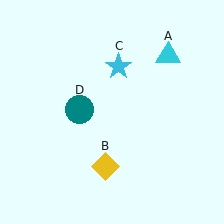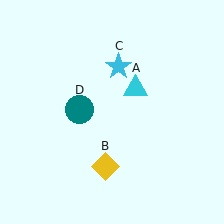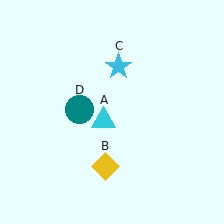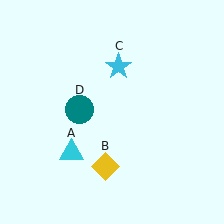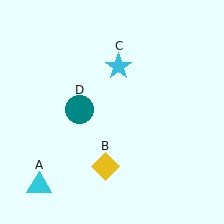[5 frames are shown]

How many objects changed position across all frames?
1 object changed position: cyan triangle (object A).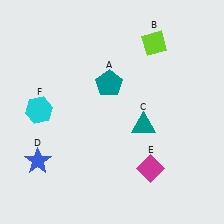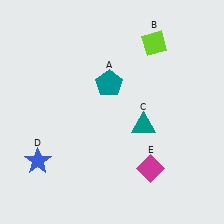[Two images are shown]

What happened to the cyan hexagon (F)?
The cyan hexagon (F) was removed in Image 2. It was in the top-left area of Image 1.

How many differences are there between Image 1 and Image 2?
There is 1 difference between the two images.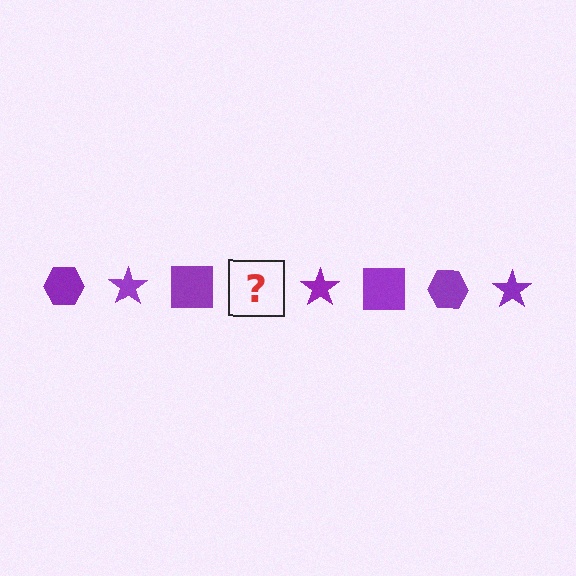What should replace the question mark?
The question mark should be replaced with a purple hexagon.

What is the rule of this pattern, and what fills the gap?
The rule is that the pattern cycles through hexagon, star, square shapes in purple. The gap should be filled with a purple hexagon.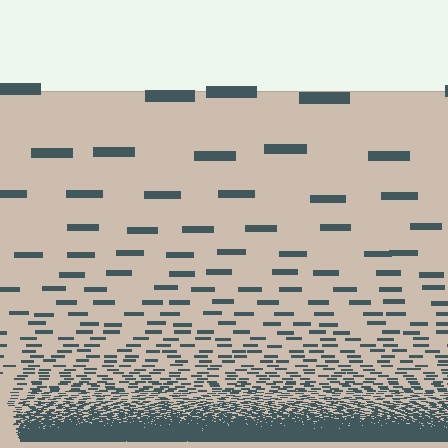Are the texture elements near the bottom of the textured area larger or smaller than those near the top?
Smaller. The gradient is inverted — elements near the bottom are smaller and denser.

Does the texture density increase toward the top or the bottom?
Density increases toward the bottom.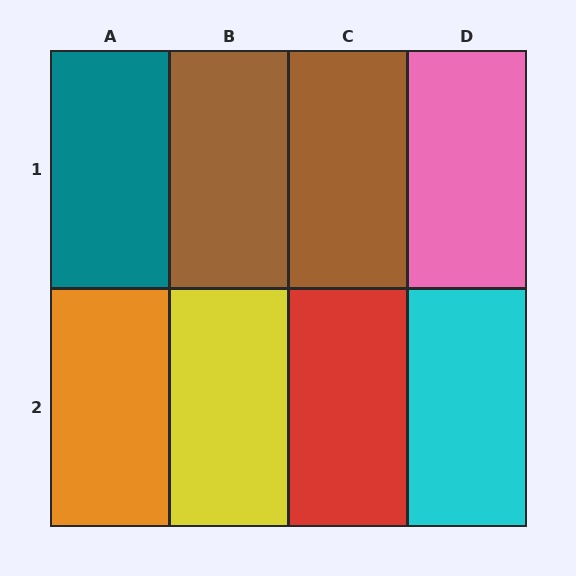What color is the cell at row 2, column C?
Red.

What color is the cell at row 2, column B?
Yellow.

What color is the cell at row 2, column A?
Orange.